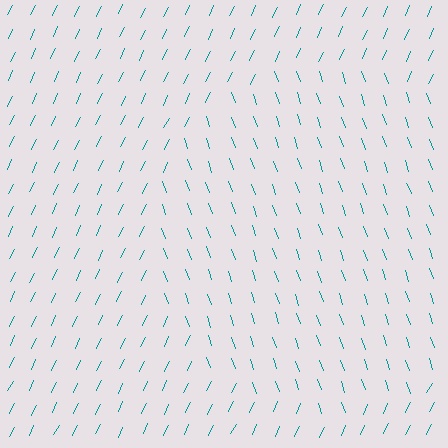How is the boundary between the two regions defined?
The boundary is defined purely by a change in line orientation (approximately 45 degrees difference). All lines are the same color and thickness.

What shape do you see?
I see a circle.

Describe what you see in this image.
The image is filled with small teal line segments. A circle region in the image has lines oriented differently from the surrounding lines, creating a visible texture boundary.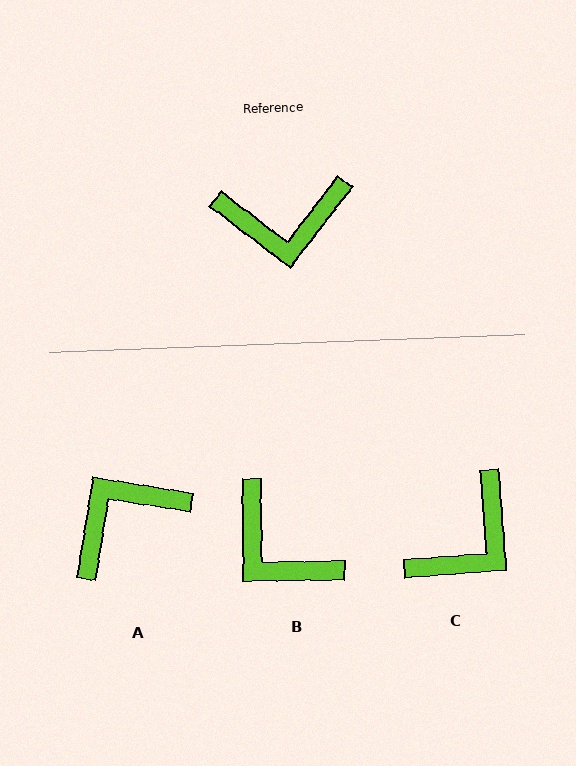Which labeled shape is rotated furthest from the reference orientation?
A, about 152 degrees away.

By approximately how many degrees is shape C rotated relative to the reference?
Approximately 42 degrees counter-clockwise.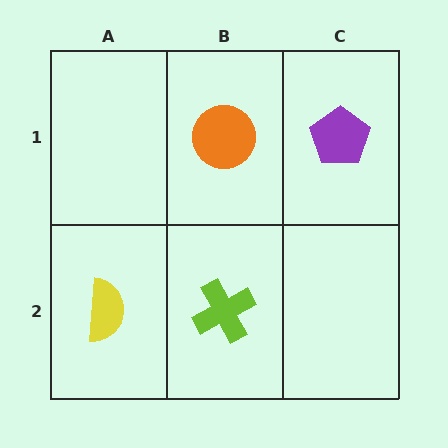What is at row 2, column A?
A yellow semicircle.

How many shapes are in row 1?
2 shapes.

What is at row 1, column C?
A purple pentagon.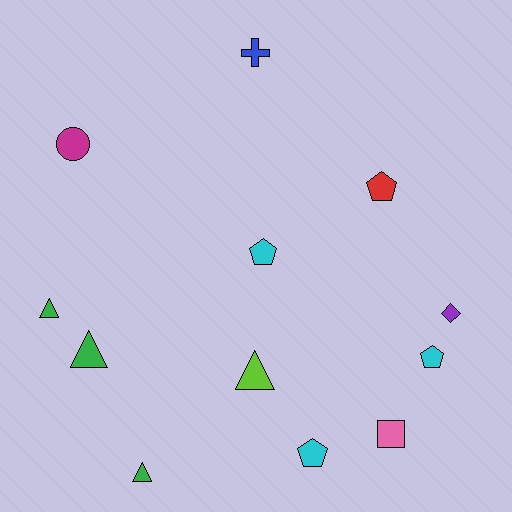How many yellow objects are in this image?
There are no yellow objects.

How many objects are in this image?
There are 12 objects.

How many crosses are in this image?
There is 1 cross.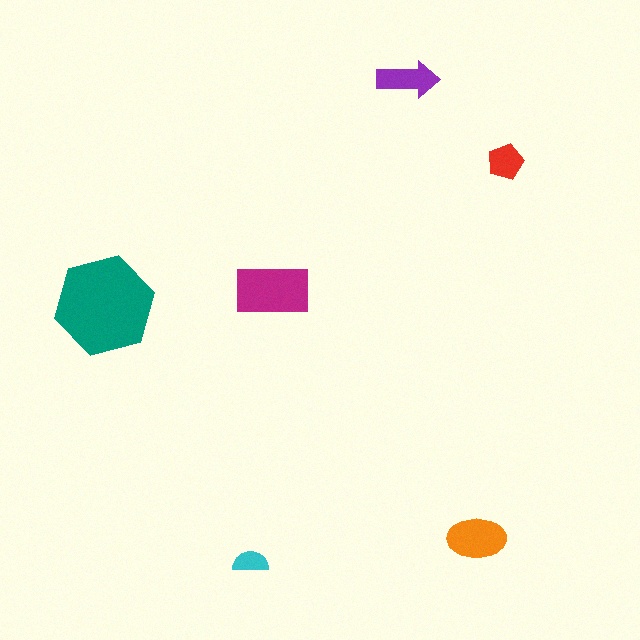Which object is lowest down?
The cyan semicircle is bottommost.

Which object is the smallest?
The cyan semicircle.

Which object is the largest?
The teal hexagon.